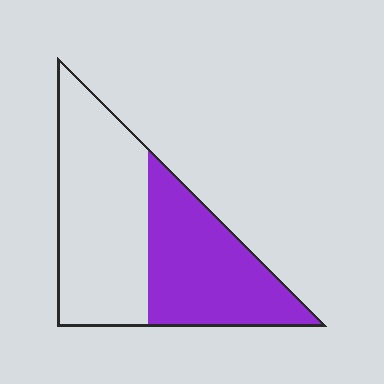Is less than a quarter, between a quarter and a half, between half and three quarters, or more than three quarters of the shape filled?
Between a quarter and a half.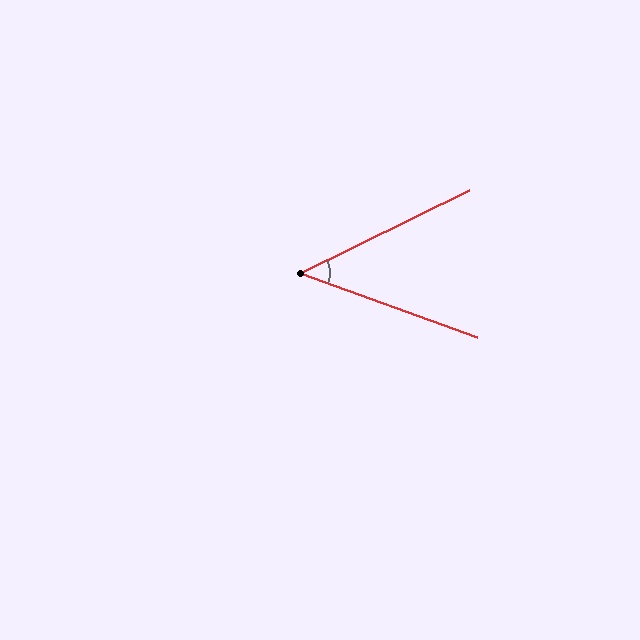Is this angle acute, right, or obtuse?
It is acute.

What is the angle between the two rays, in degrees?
Approximately 46 degrees.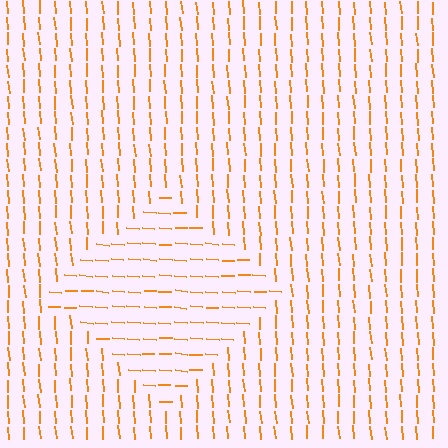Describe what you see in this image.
The image is filled with small orange line segments. A diamond region in the image has lines oriented differently from the surrounding lines, creating a visible texture boundary.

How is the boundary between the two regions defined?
The boundary is defined purely by a change in line orientation (approximately 82 degrees difference). All lines are the same color and thickness.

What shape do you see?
I see a diamond.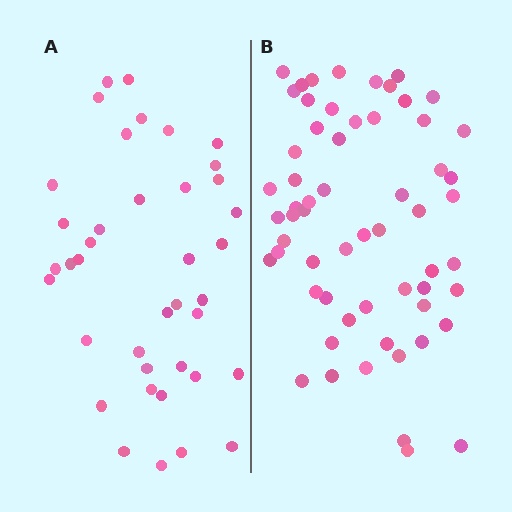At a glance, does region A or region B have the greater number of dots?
Region B (the right region) has more dots.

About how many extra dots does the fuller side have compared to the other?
Region B has approximately 20 more dots than region A.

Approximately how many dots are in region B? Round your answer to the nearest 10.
About 60 dots.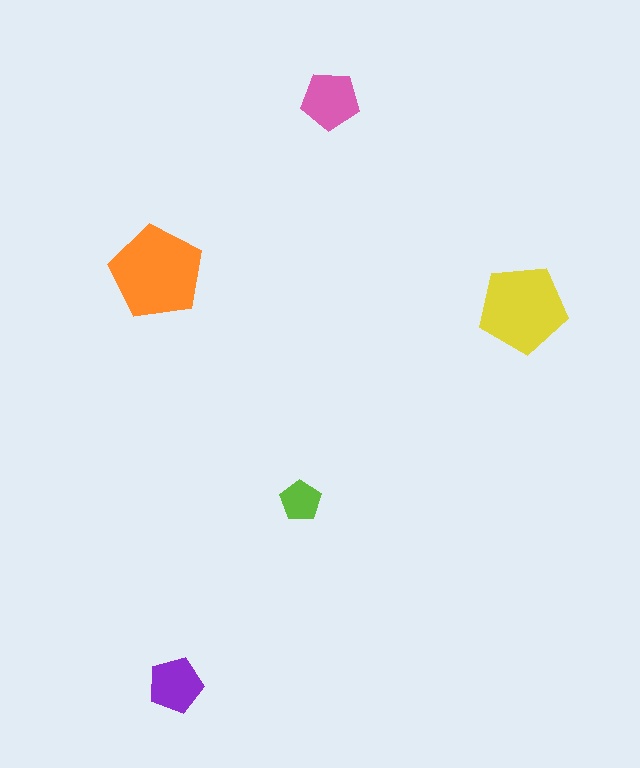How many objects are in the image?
There are 5 objects in the image.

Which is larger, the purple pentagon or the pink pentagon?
The pink one.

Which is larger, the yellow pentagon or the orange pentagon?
The orange one.